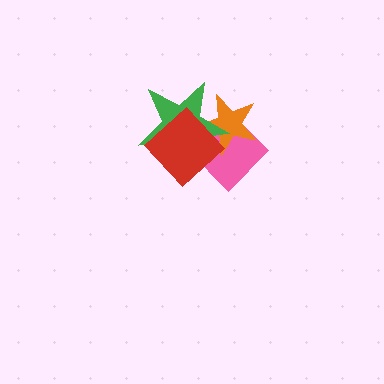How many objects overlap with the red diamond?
3 objects overlap with the red diamond.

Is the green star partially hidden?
Yes, it is partially covered by another shape.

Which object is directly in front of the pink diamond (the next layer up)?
The orange star is directly in front of the pink diamond.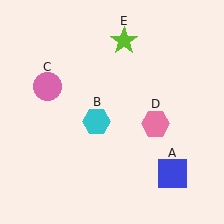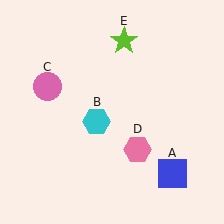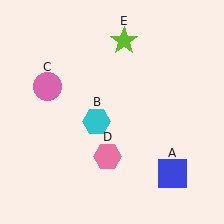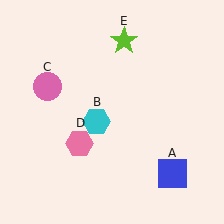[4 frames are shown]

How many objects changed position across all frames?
1 object changed position: pink hexagon (object D).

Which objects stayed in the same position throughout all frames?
Blue square (object A) and cyan hexagon (object B) and pink circle (object C) and lime star (object E) remained stationary.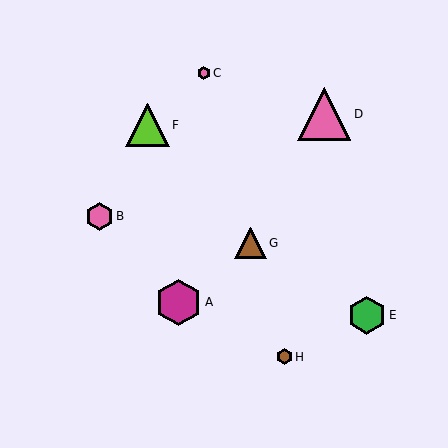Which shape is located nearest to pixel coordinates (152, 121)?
The lime triangle (labeled F) at (147, 125) is nearest to that location.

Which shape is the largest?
The pink triangle (labeled D) is the largest.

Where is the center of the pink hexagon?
The center of the pink hexagon is at (204, 73).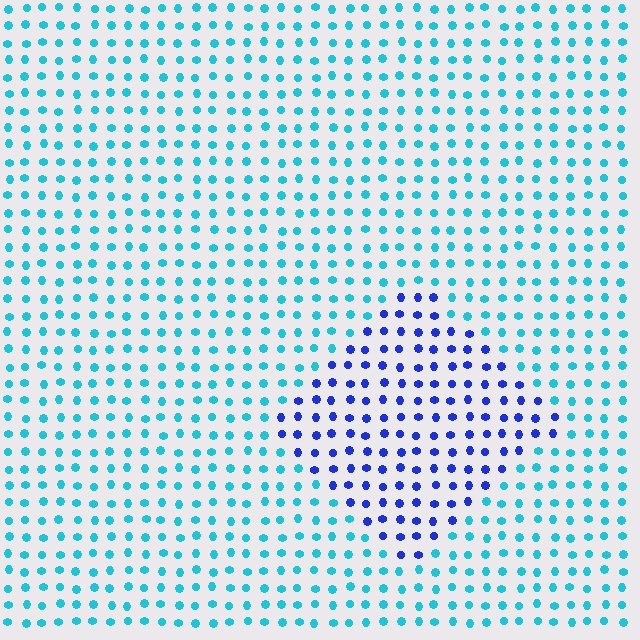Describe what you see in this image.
The image is filled with small cyan elements in a uniform arrangement. A diamond-shaped region is visible where the elements are tinted to a slightly different hue, forming a subtle color boundary.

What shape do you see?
I see a diamond.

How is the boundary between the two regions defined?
The boundary is defined purely by a slight shift in hue (about 48 degrees). Spacing, size, and orientation are identical on both sides.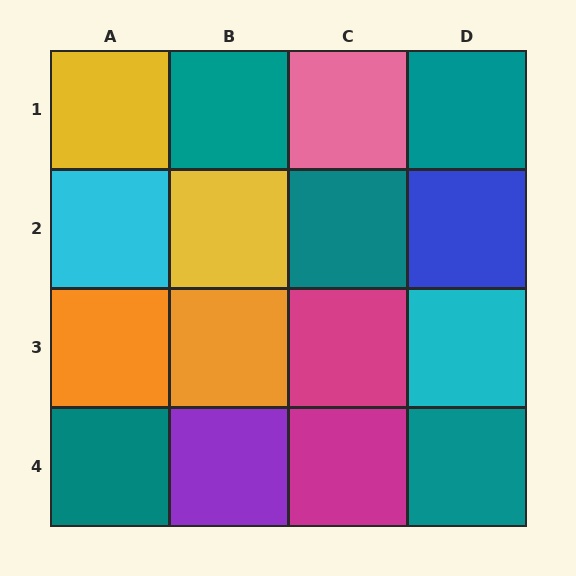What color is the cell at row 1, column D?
Teal.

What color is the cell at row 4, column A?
Teal.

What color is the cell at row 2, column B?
Yellow.